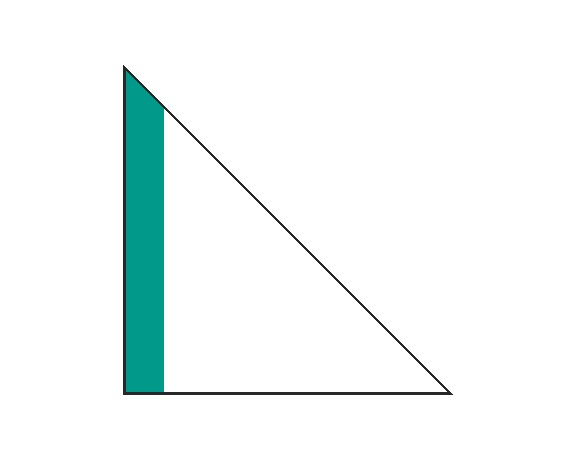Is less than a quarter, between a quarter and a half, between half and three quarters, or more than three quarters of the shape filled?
Less than a quarter.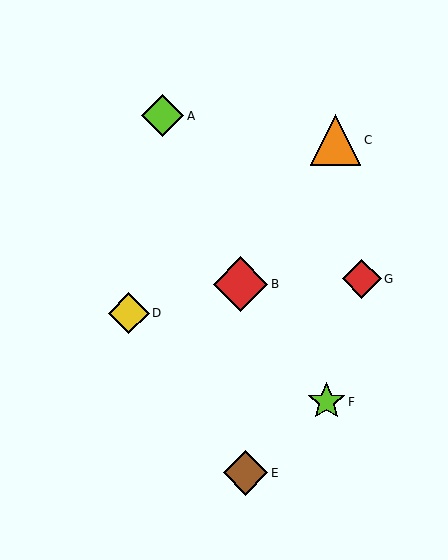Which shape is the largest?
The red diamond (labeled B) is the largest.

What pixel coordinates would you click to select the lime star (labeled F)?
Click at (326, 402) to select the lime star F.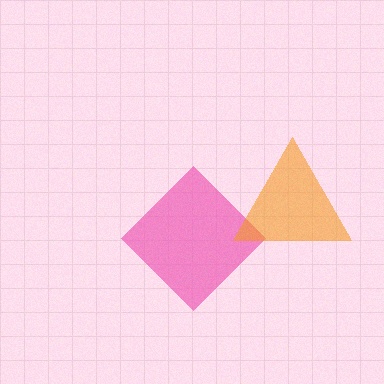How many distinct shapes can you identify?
There are 2 distinct shapes: a pink diamond, an orange triangle.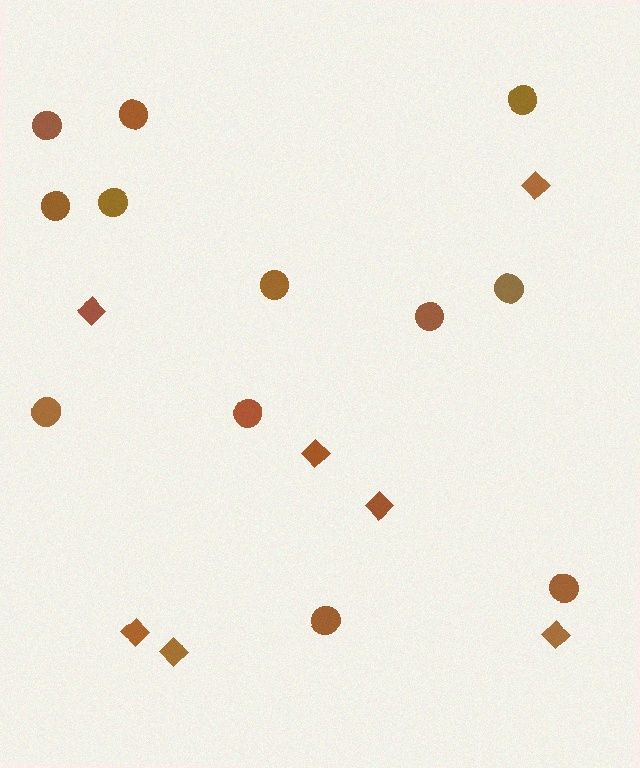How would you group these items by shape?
There are 2 groups: one group of circles (12) and one group of diamonds (7).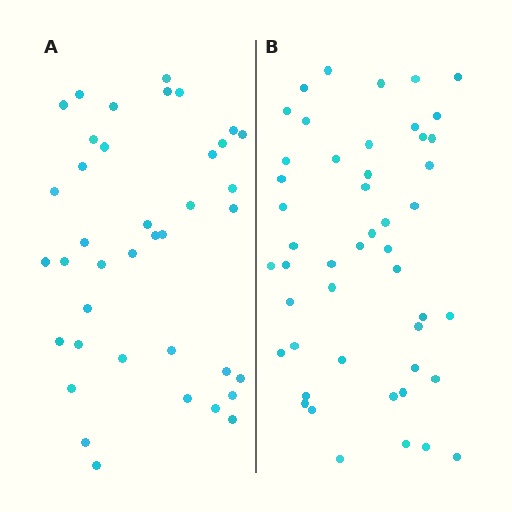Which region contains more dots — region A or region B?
Region B (the right region) has more dots.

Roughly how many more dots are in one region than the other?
Region B has roughly 8 or so more dots than region A.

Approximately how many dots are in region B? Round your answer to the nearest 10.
About 50 dots. (The exact count is 48, which rounds to 50.)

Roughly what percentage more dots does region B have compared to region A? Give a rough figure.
About 25% more.